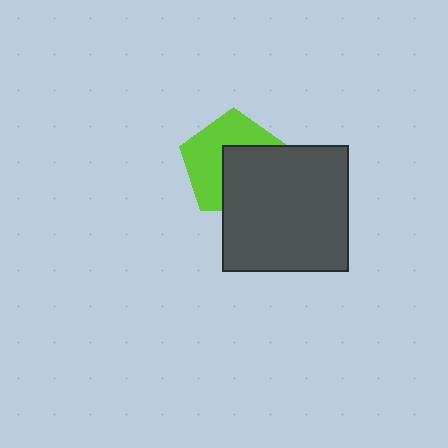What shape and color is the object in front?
The object in front is a dark gray square.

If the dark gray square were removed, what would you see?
You would see the complete lime pentagon.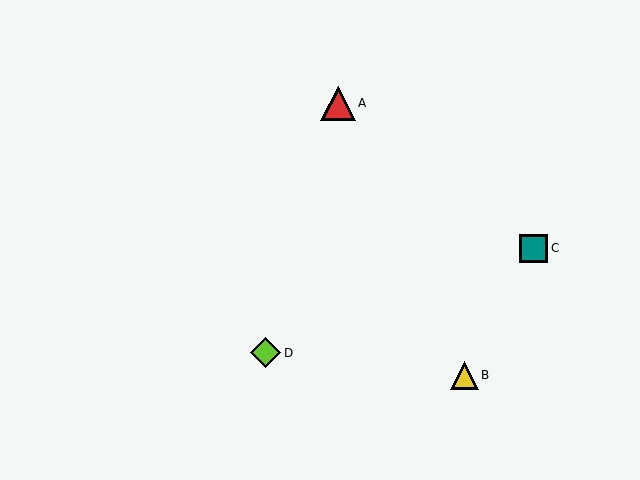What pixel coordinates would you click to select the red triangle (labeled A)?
Click at (338, 103) to select the red triangle A.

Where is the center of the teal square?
The center of the teal square is at (533, 248).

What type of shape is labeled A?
Shape A is a red triangle.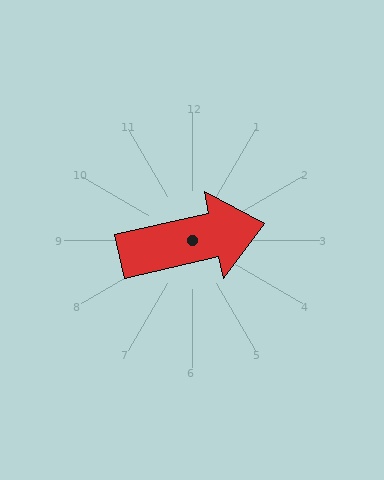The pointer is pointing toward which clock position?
Roughly 3 o'clock.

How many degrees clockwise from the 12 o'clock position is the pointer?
Approximately 77 degrees.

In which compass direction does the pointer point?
East.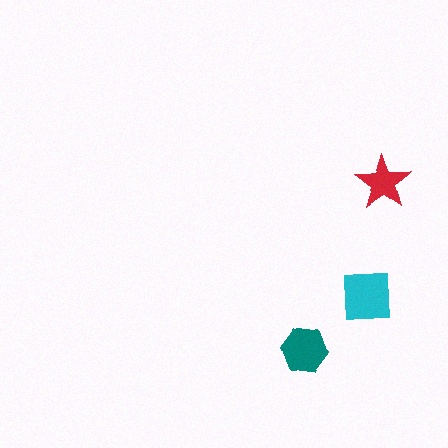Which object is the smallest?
The red star.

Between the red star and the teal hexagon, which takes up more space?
The teal hexagon.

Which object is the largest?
The cyan square.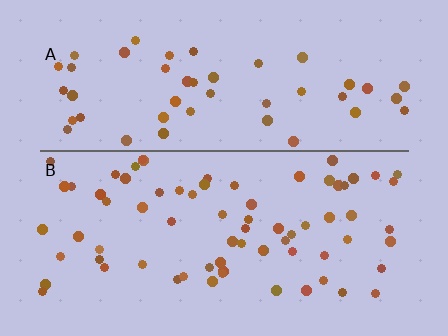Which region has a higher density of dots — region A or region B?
B (the bottom).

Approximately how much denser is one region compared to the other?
Approximately 1.5× — region B over region A.